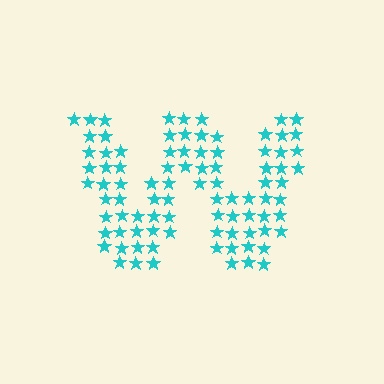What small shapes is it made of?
It is made of small stars.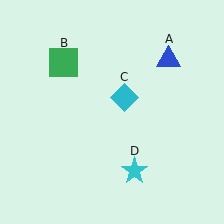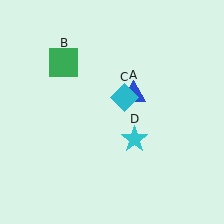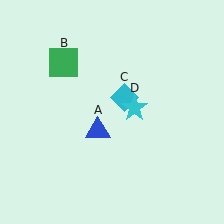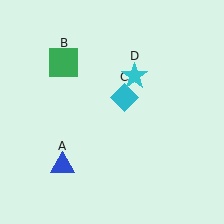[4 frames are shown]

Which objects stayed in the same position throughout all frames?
Green square (object B) and cyan diamond (object C) remained stationary.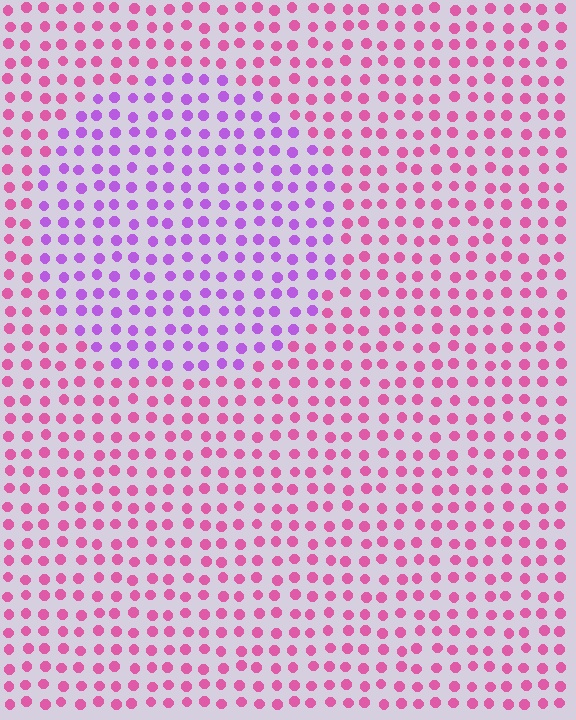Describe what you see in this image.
The image is filled with small pink elements in a uniform arrangement. A circle-shaped region is visible where the elements are tinted to a slightly different hue, forming a subtle color boundary.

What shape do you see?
I see a circle.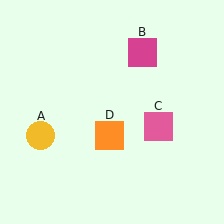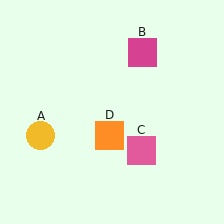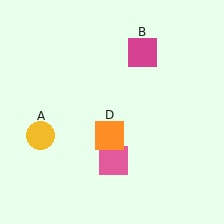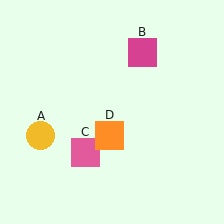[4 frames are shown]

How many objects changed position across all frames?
1 object changed position: pink square (object C).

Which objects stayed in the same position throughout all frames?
Yellow circle (object A) and magenta square (object B) and orange square (object D) remained stationary.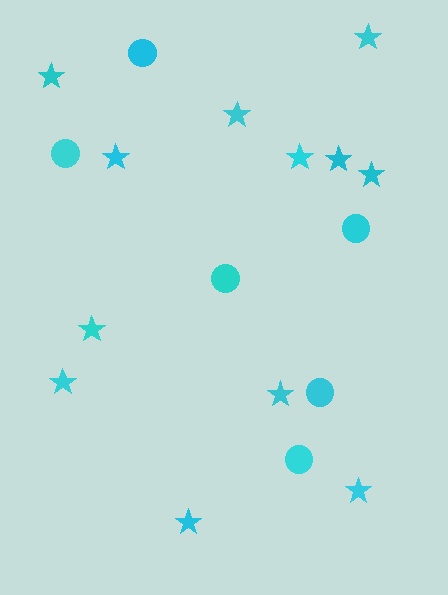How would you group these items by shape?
There are 2 groups: one group of circles (6) and one group of stars (12).